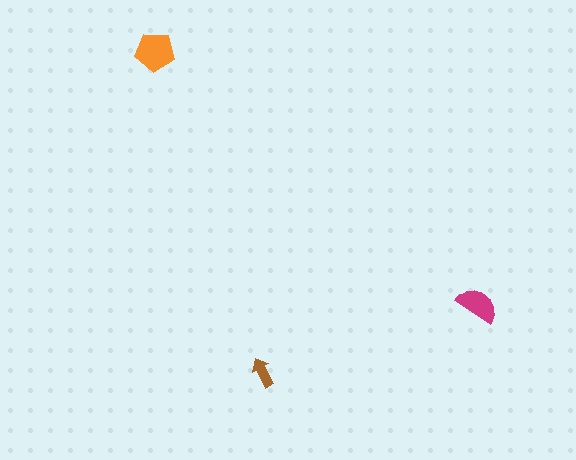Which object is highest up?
The orange pentagon is topmost.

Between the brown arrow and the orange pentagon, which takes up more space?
The orange pentagon.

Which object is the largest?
The orange pentagon.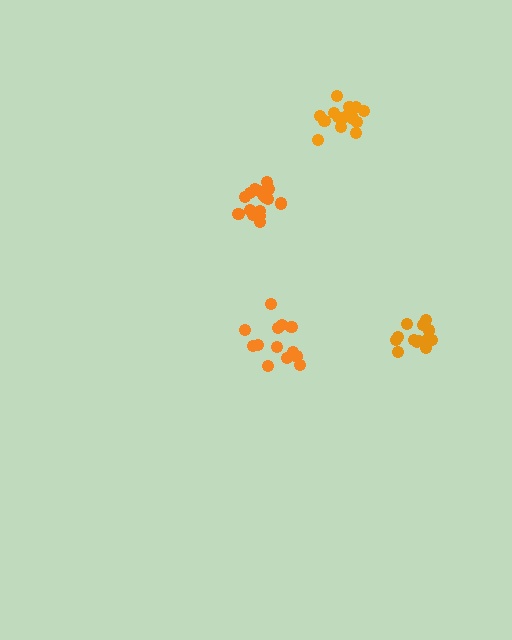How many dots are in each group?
Group 1: 15 dots, Group 2: 14 dots, Group 3: 15 dots, Group 4: 13 dots (57 total).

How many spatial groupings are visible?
There are 4 spatial groupings.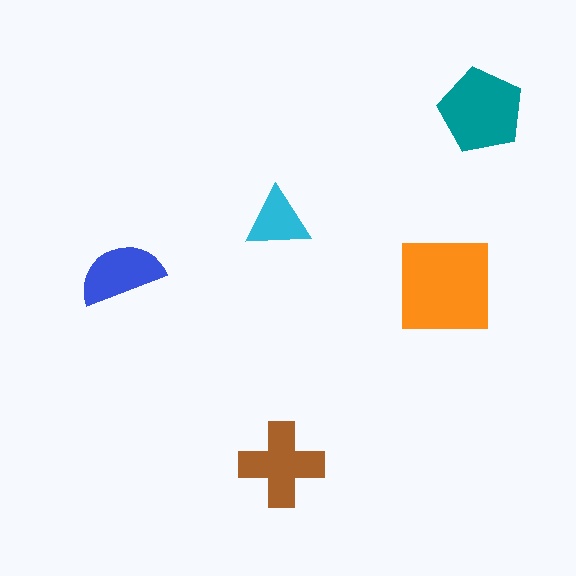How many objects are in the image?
There are 5 objects in the image.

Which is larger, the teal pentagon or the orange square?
The orange square.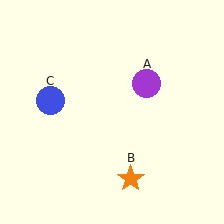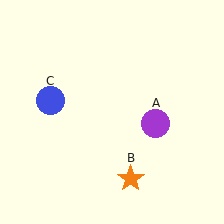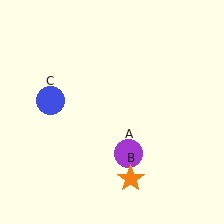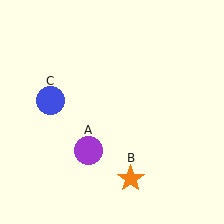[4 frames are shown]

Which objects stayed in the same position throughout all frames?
Orange star (object B) and blue circle (object C) remained stationary.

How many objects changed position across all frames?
1 object changed position: purple circle (object A).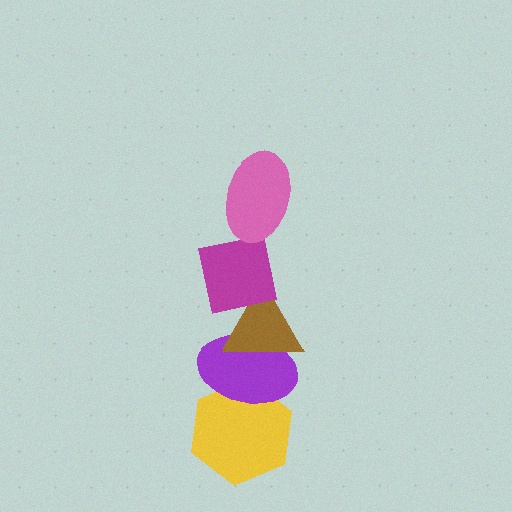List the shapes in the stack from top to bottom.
From top to bottom: the pink ellipse, the magenta square, the brown triangle, the purple ellipse, the yellow hexagon.